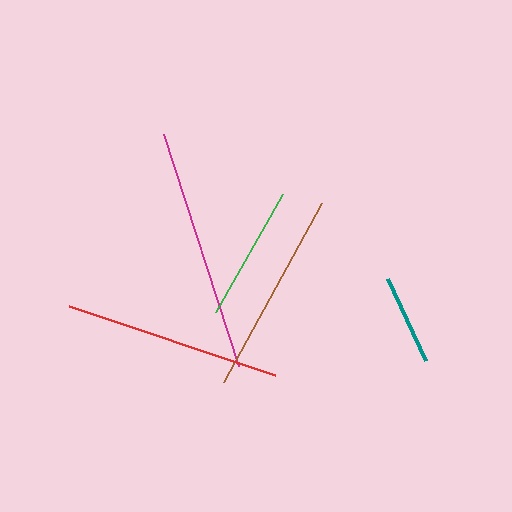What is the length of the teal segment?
The teal segment is approximately 91 pixels long.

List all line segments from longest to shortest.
From longest to shortest: magenta, red, brown, green, teal.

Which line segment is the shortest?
The teal line is the shortest at approximately 91 pixels.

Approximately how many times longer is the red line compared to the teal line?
The red line is approximately 2.4 times the length of the teal line.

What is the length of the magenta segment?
The magenta segment is approximately 244 pixels long.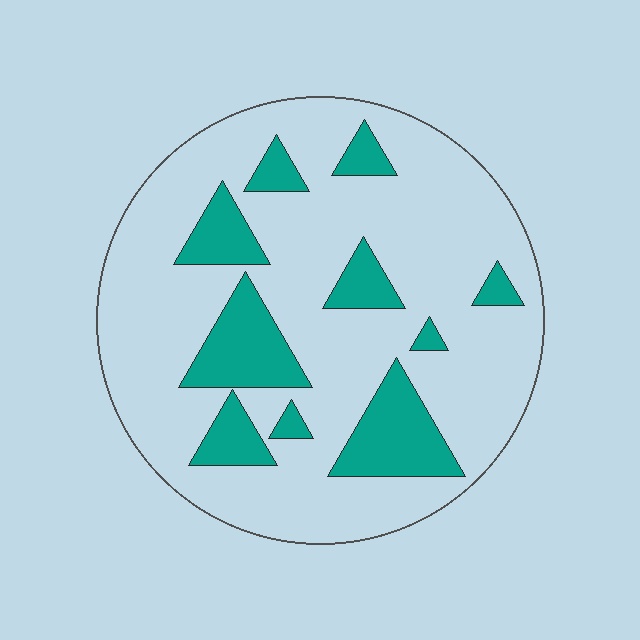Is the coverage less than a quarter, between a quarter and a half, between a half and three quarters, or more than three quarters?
Less than a quarter.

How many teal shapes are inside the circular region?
10.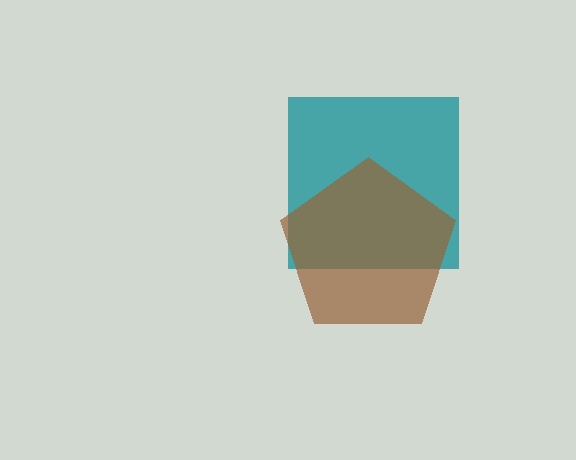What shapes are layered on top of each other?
The layered shapes are: a teal square, a brown pentagon.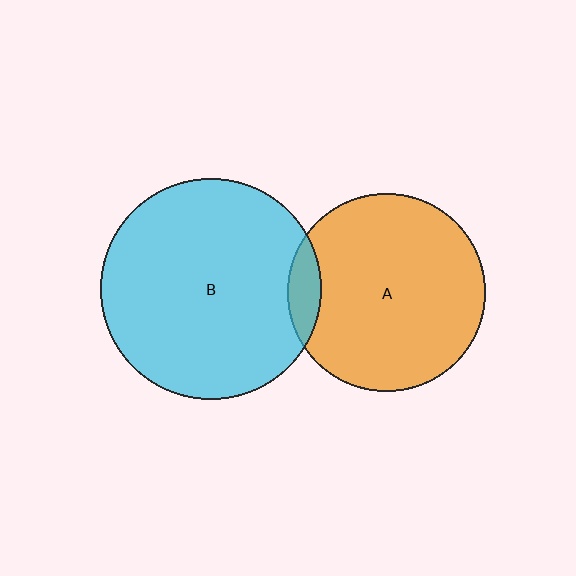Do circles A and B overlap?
Yes.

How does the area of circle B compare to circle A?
Approximately 1.2 times.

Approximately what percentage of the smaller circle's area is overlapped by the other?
Approximately 10%.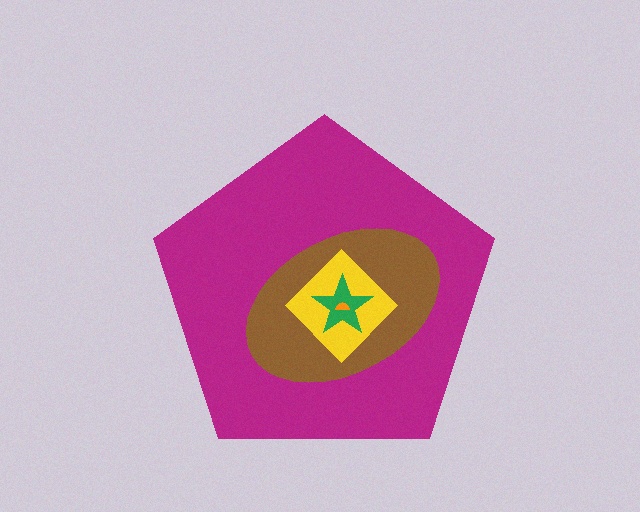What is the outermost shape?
The magenta pentagon.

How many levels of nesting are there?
5.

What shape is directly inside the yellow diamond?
The green star.